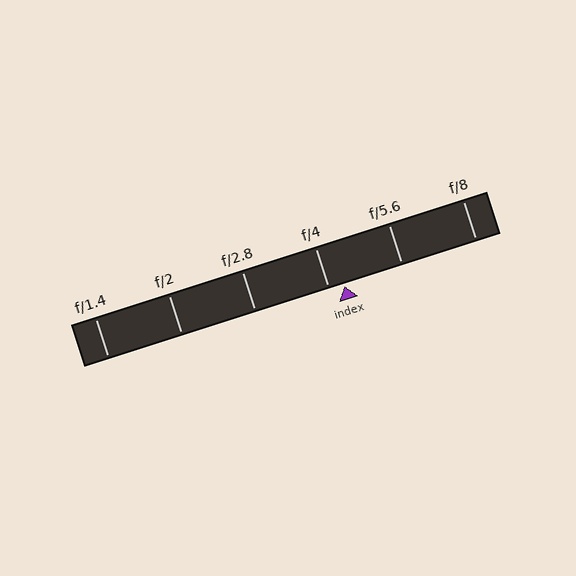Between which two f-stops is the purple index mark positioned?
The index mark is between f/4 and f/5.6.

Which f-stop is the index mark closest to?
The index mark is closest to f/4.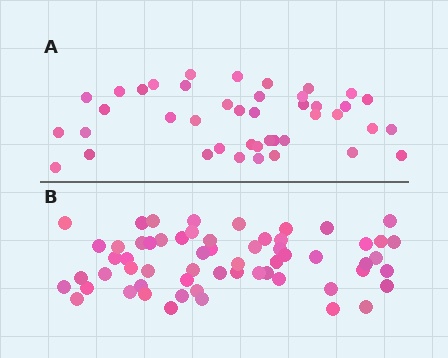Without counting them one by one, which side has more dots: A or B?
Region B (the bottom region) has more dots.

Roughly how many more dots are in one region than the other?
Region B has approximately 20 more dots than region A.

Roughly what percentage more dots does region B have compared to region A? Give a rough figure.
About 45% more.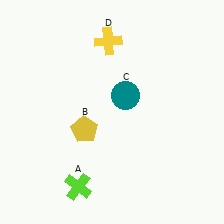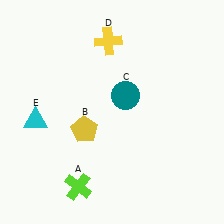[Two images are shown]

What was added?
A cyan triangle (E) was added in Image 2.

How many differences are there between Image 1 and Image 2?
There is 1 difference between the two images.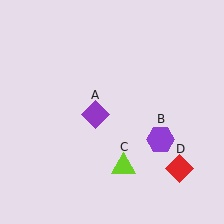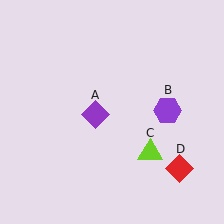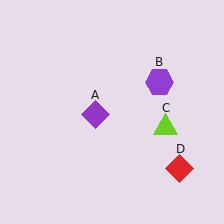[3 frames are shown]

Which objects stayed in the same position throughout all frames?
Purple diamond (object A) and red diamond (object D) remained stationary.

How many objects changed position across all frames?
2 objects changed position: purple hexagon (object B), lime triangle (object C).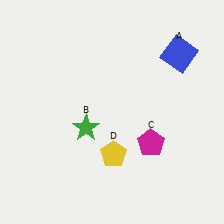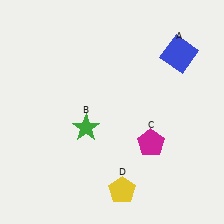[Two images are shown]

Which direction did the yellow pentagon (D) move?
The yellow pentagon (D) moved down.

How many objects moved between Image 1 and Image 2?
1 object moved between the two images.